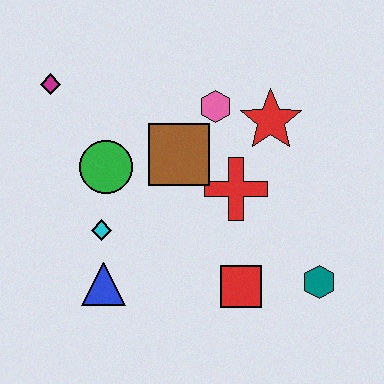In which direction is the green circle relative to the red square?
The green circle is to the left of the red square.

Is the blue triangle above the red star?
No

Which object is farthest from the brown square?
The teal hexagon is farthest from the brown square.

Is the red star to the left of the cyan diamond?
No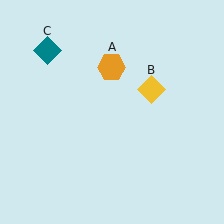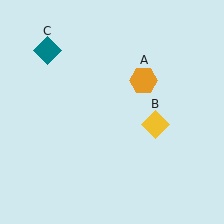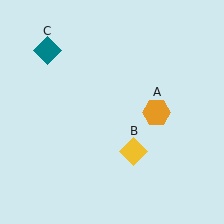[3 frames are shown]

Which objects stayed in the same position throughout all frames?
Teal diamond (object C) remained stationary.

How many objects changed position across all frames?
2 objects changed position: orange hexagon (object A), yellow diamond (object B).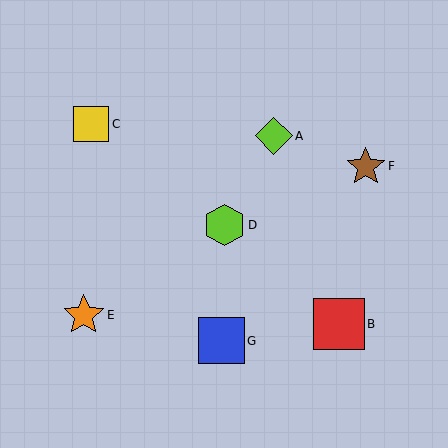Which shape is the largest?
The red square (labeled B) is the largest.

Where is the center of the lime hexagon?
The center of the lime hexagon is at (225, 225).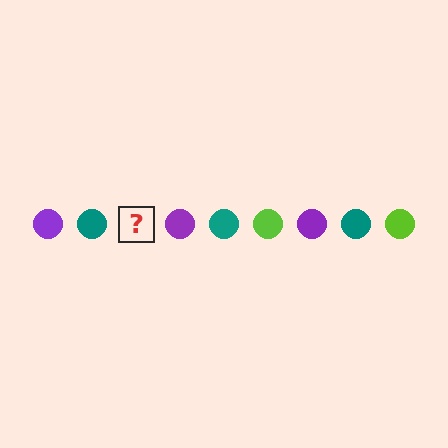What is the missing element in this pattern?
The missing element is a lime circle.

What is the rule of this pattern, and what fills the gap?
The rule is that the pattern cycles through purple, teal, lime circles. The gap should be filled with a lime circle.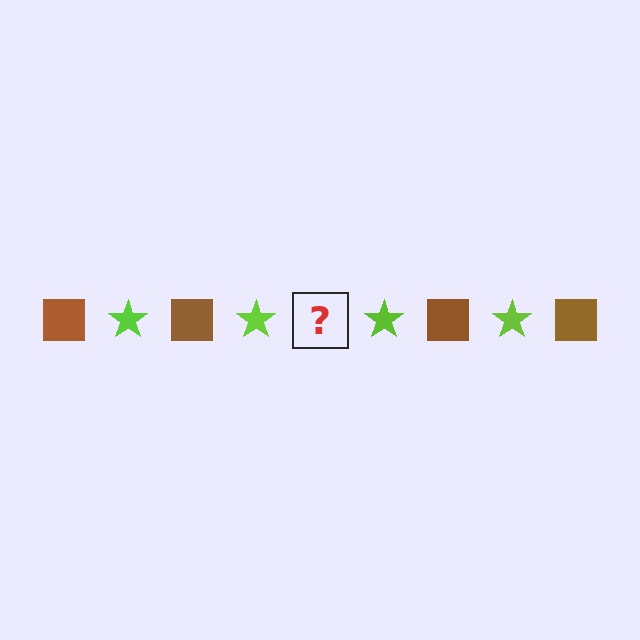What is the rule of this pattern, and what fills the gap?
The rule is that the pattern alternates between brown square and lime star. The gap should be filled with a brown square.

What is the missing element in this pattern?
The missing element is a brown square.